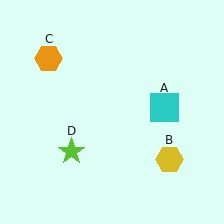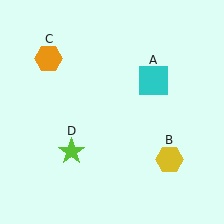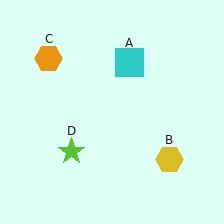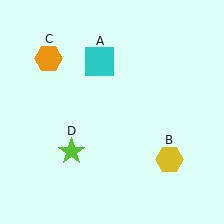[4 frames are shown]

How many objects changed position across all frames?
1 object changed position: cyan square (object A).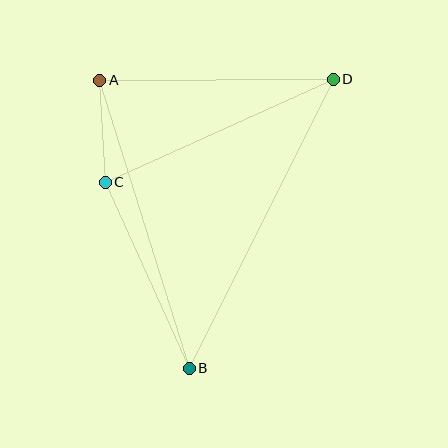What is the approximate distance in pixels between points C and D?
The distance between C and D is approximately 250 pixels.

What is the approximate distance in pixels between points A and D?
The distance between A and D is approximately 234 pixels.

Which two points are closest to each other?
Points A and C are closest to each other.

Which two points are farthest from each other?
Points B and D are farthest from each other.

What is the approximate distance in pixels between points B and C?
The distance between B and C is approximately 204 pixels.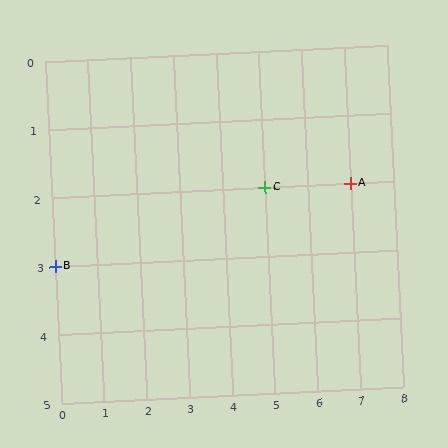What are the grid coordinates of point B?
Point B is at grid coordinates (0, 3).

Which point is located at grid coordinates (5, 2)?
Point C is at (5, 2).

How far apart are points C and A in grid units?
Points C and A are 2 columns apart.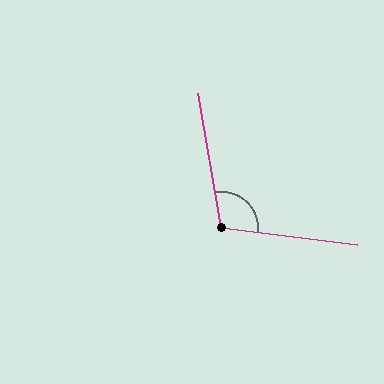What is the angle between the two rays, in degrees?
Approximately 107 degrees.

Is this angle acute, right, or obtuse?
It is obtuse.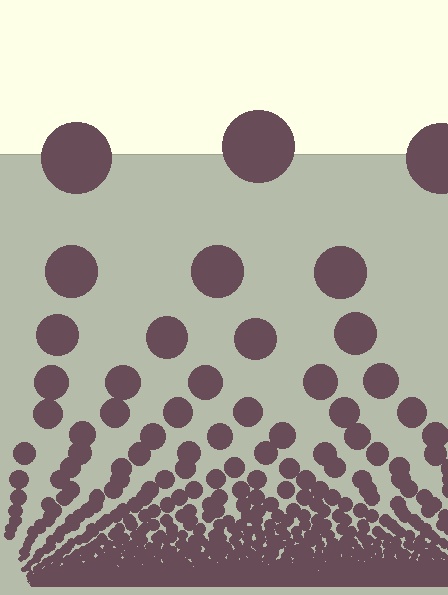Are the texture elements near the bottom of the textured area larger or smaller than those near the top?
Smaller. The gradient is inverted — elements near the bottom are smaller and denser.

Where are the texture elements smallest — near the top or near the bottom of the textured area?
Near the bottom.